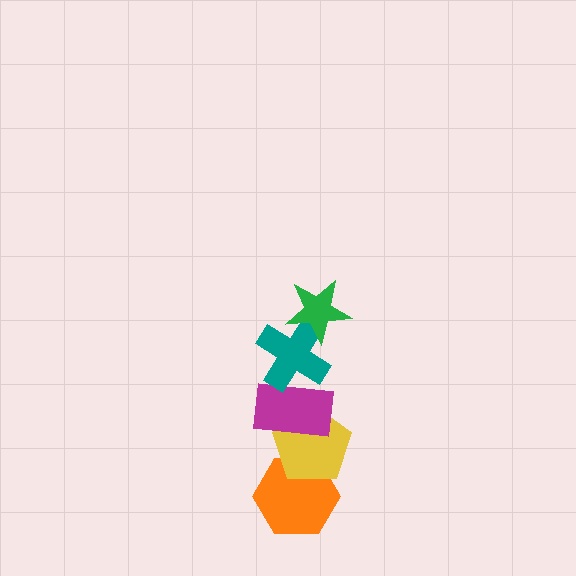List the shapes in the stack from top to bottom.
From top to bottom: the green star, the teal cross, the magenta rectangle, the yellow pentagon, the orange hexagon.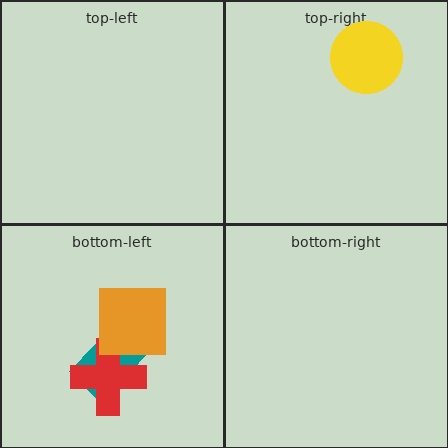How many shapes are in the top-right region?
1.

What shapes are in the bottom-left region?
The teal rectangle, the red cross, the orange square.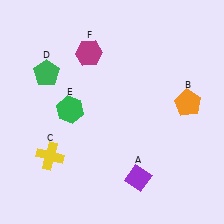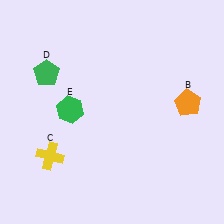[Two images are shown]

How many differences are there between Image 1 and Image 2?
There are 2 differences between the two images.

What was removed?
The magenta hexagon (F), the purple diamond (A) were removed in Image 2.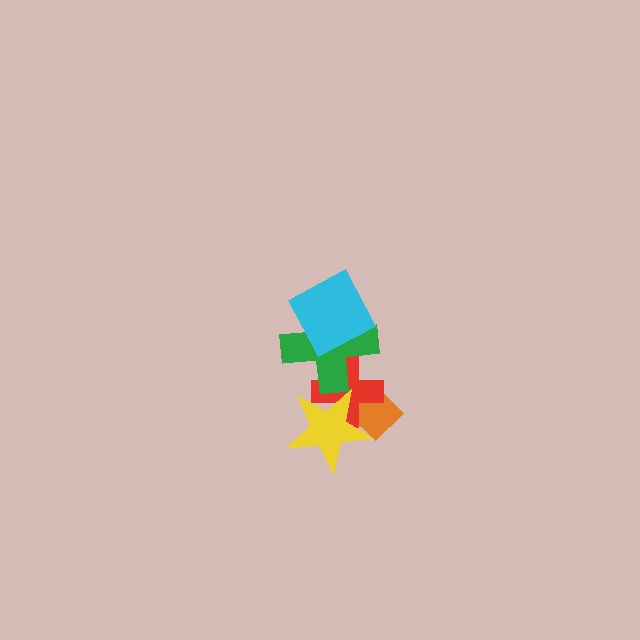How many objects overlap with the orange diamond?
2 objects overlap with the orange diamond.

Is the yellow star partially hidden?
No, no other shape covers it.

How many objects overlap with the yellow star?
2 objects overlap with the yellow star.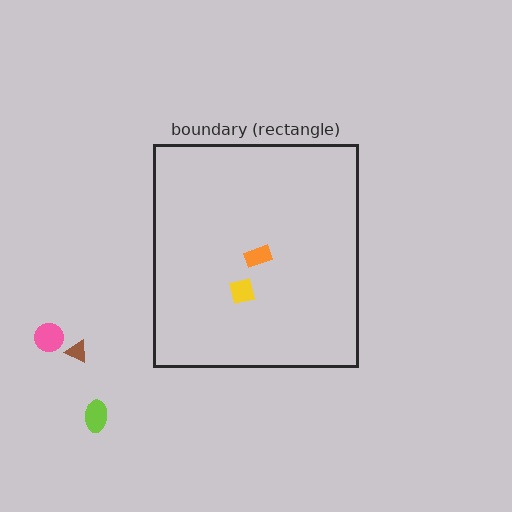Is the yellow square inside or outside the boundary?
Inside.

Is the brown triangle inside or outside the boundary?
Outside.